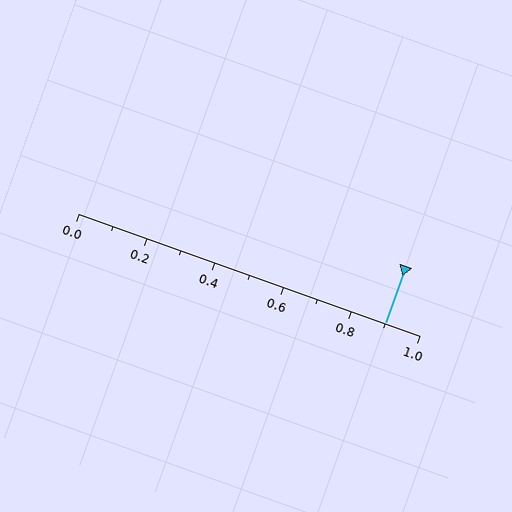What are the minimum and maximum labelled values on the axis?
The axis runs from 0.0 to 1.0.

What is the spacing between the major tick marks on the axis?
The major ticks are spaced 0.2 apart.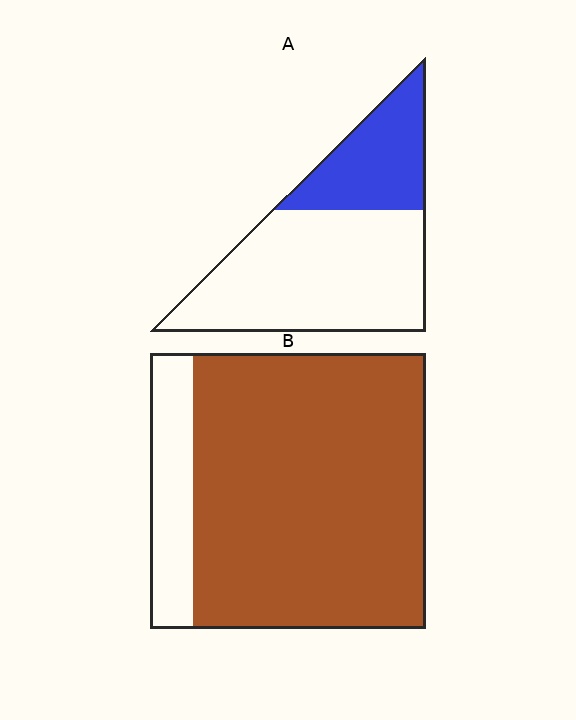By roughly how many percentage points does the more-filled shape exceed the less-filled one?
By roughly 55 percentage points (B over A).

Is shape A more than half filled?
No.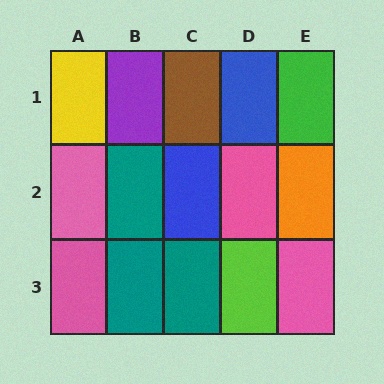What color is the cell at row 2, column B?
Teal.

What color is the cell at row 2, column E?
Orange.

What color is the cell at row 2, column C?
Blue.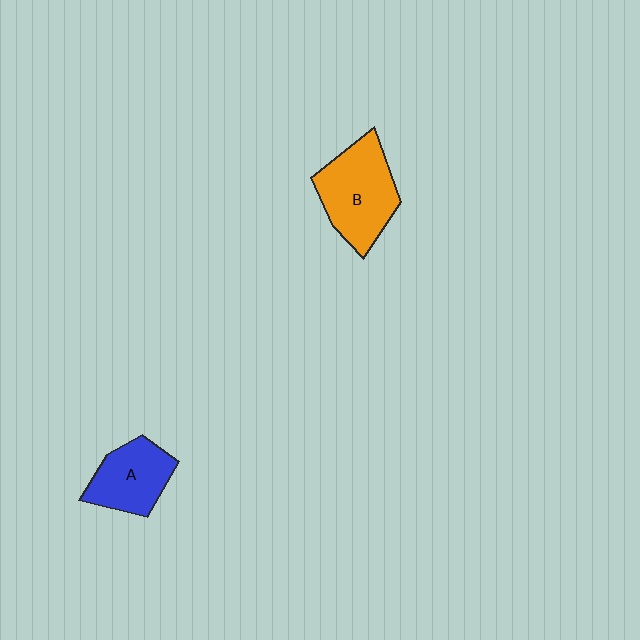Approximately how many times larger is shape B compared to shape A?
Approximately 1.4 times.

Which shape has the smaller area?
Shape A (blue).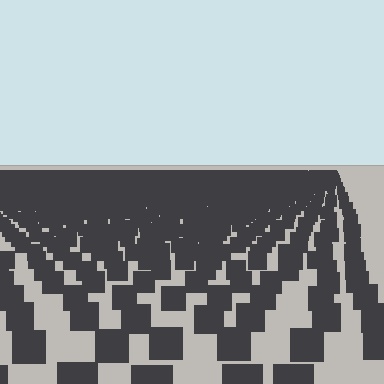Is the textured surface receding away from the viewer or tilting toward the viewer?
The surface is receding away from the viewer. Texture elements get smaller and denser toward the top.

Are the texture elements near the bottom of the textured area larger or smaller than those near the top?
Larger. Near the bottom, elements are closer to the viewer and appear at a bigger on-screen size.